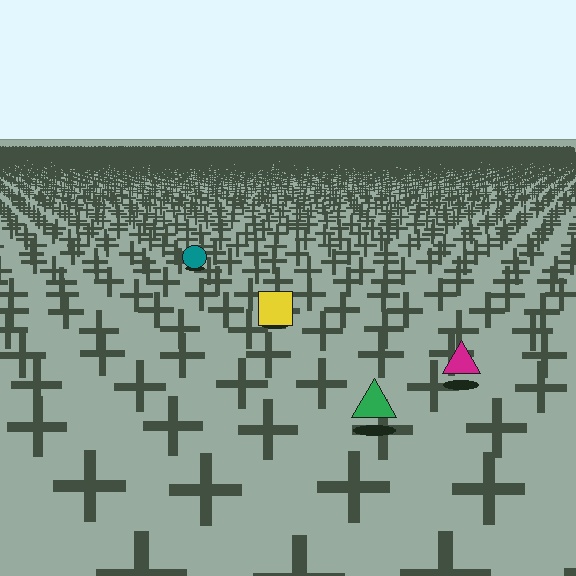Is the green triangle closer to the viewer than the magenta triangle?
Yes. The green triangle is closer — you can tell from the texture gradient: the ground texture is coarser near it.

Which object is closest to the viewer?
The green triangle is closest. The texture marks near it are larger and more spread out.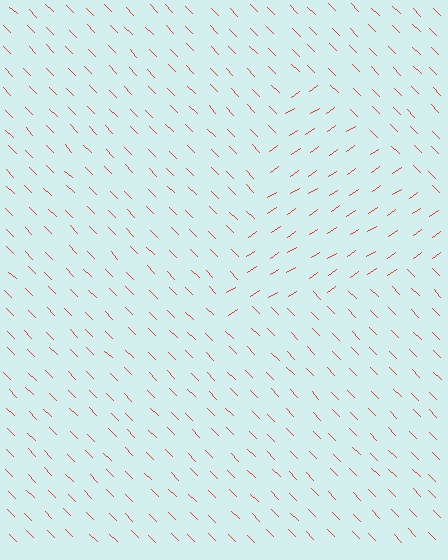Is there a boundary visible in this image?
Yes, there is a texture boundary formed by a change in line orientation.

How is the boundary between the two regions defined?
The boundary is defined purely by a change in line orientation (approximately 79 degrees difference). All lines are the same color and thickness.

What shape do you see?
I see a triangle.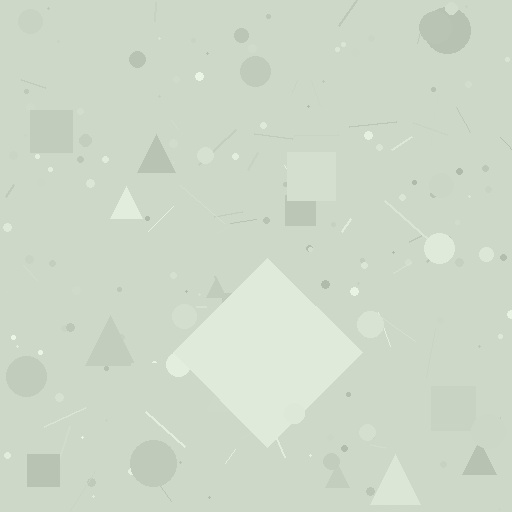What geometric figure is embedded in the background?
A diamond is embedded in the background.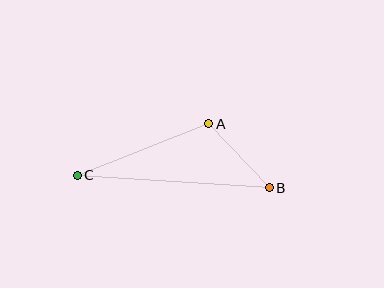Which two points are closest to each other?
Points A and B are closest to each other.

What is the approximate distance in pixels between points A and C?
The distance between A and C is approximately 141 pixels.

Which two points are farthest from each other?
Points B and C are farthest from each other.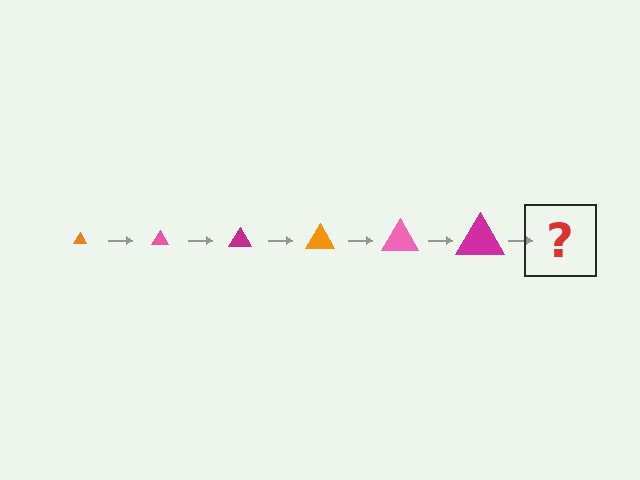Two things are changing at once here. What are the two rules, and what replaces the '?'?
The two rules are that the triangle grows larger each step and the color cycles through orange, pink, and magenta. The '?' should be an orange triangle, larger than the previous one.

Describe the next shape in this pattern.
It should be an orange triangle, larger than the previous one.